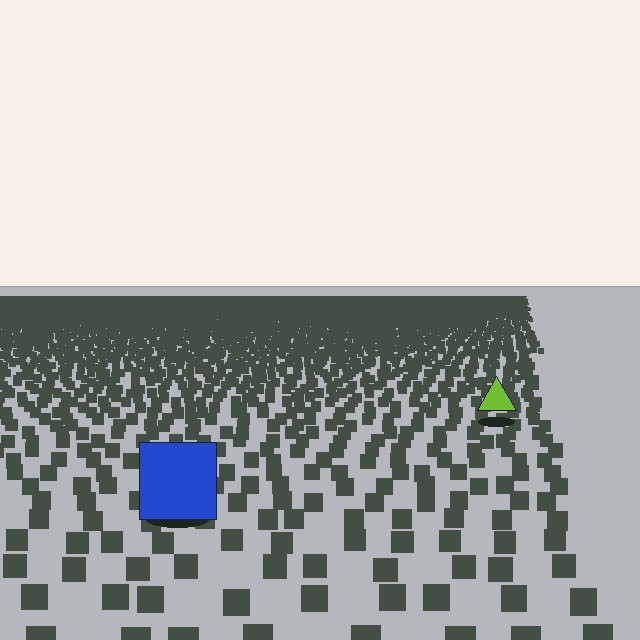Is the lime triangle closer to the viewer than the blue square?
No. The blue square is closer — you can tell from the texture gradient: the ground texture is coarser near it.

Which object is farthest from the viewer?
The lime triangle is farthest from the viewer. It appears smaller and the ground texture around it is denser.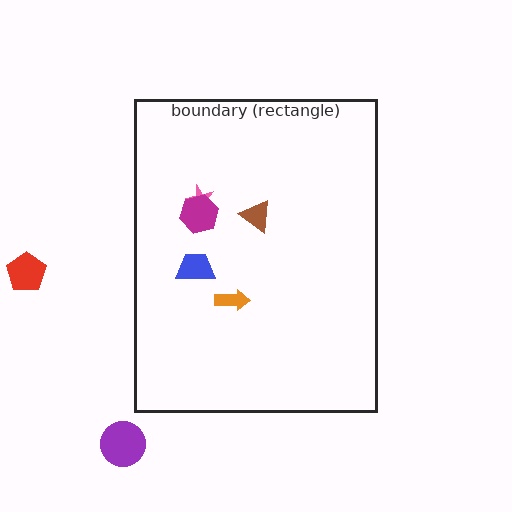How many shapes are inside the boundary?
5 inside, 2 outside.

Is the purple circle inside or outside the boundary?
Outside.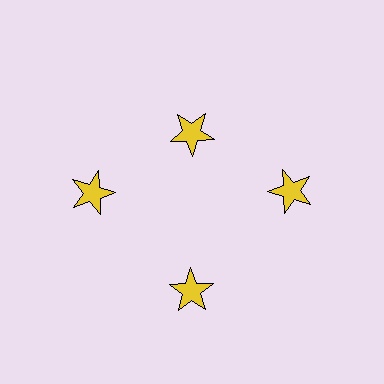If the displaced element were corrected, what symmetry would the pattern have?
It would have 4-fold rotational symmetry — the pattern would map onto itself every 90 degrees.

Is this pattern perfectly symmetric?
No. The 4 yellow stars are arranged in a ring, but one element near the 12 o'clock position is pulled inward toward the center, breaking the 4-fold rotational symmetry.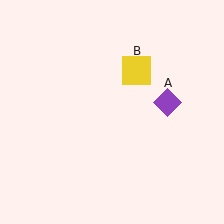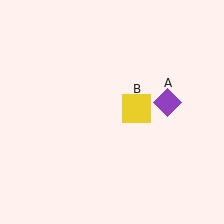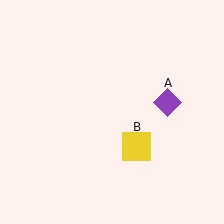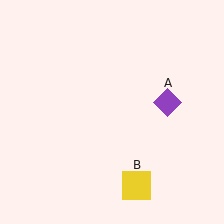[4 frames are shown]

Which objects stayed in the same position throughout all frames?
Purple diamond (object A) remained stationary.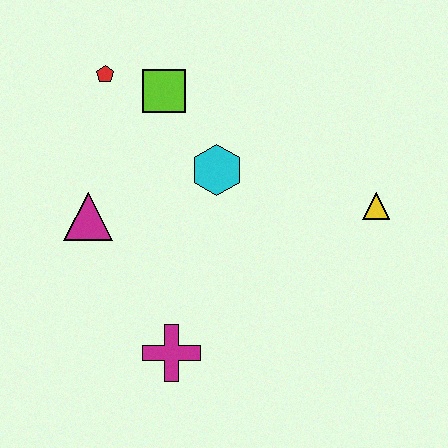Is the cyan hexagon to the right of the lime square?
Yes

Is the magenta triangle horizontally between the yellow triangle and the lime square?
No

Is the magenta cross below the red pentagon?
Yes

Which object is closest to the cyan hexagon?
The lime square is closest to the cyan hexagon.